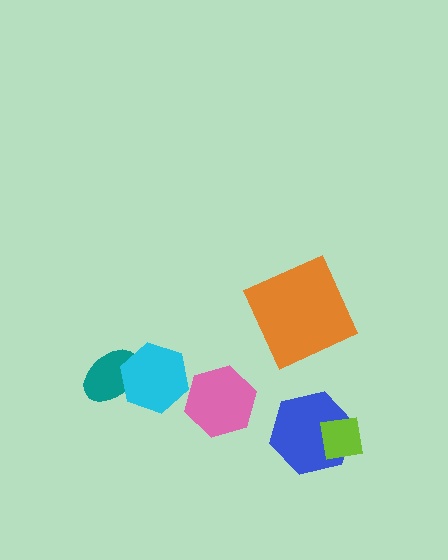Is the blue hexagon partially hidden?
Yes, it is partially covered by another shape.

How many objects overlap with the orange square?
0 objects overlap with the orange square.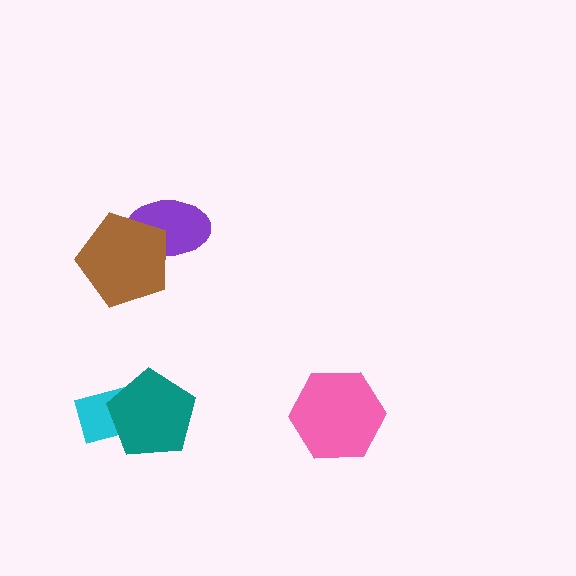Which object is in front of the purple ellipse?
The brown pentagon is in front of the purple ellipse.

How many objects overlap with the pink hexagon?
0 objects overlap with the pink hexagon.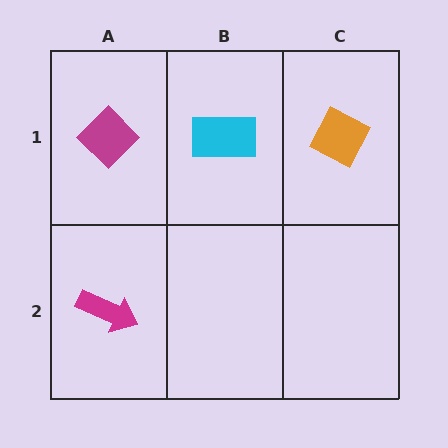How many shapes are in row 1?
3 shapes.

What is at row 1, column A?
A magenta diamond.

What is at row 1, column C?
An orange diamond.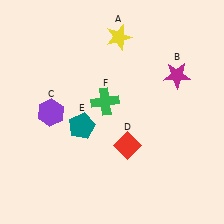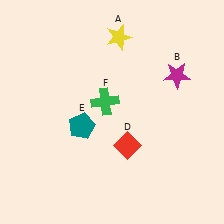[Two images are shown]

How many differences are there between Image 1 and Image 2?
There is 1 difference between the two images.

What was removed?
The purple hexagon (C) was removed in Image 2.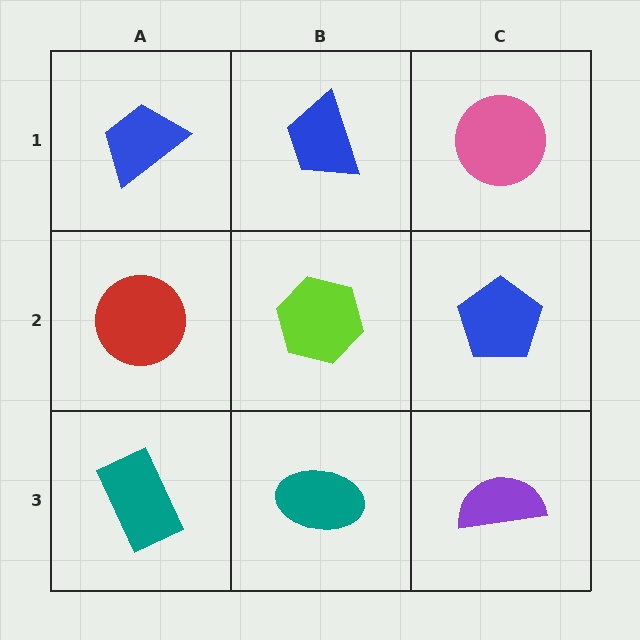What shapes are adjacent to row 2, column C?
A pink circle (row 1, column C), a purple semicircle (row 3, column C), a lime hexagon (row 2, column B).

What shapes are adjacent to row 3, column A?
A red circle (row 2, column A), a teal ellipse (row 3, column B).